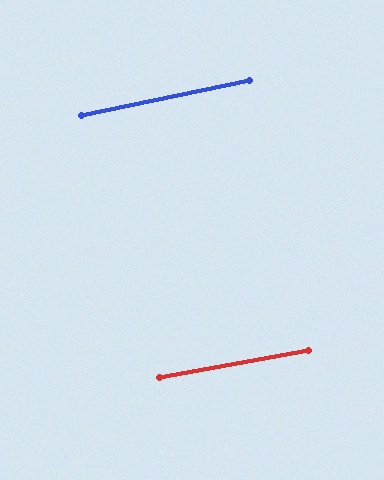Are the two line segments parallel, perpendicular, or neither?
Parallel — their directions differ by only 1.3°.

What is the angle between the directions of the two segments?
Approximately 1 degree.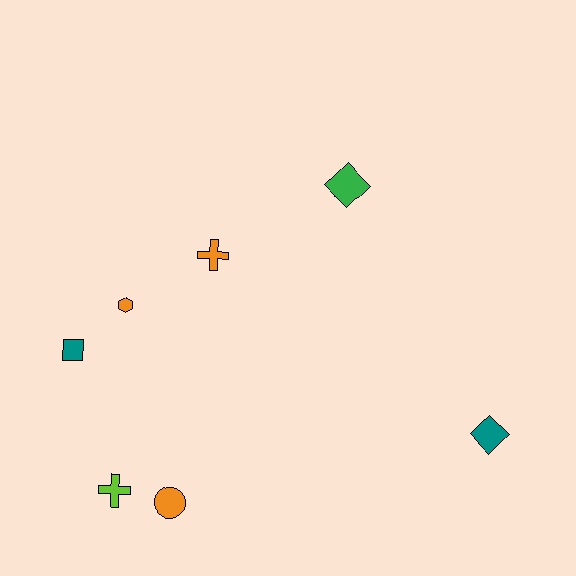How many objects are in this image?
There are 7 objects.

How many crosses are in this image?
There are 2 crosses.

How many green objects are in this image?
There is 1 green object.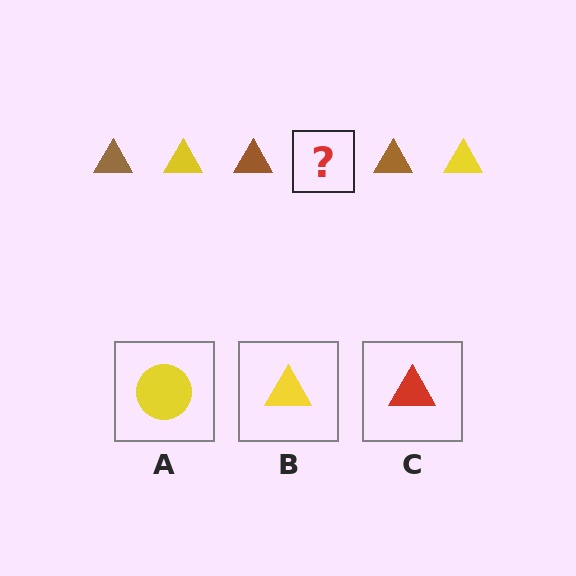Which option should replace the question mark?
Option B.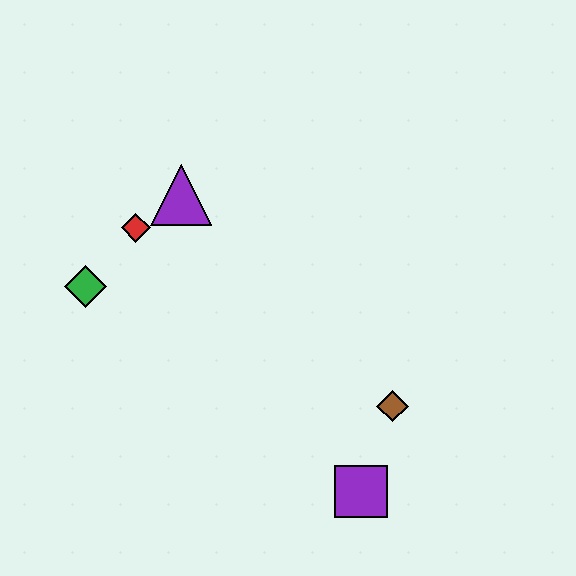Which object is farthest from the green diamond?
The purple square is farthest from the green diamond.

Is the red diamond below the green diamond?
No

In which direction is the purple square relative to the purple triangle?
The purple square is below the purple triangle.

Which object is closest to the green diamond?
The red diamond is closest to the green diamond.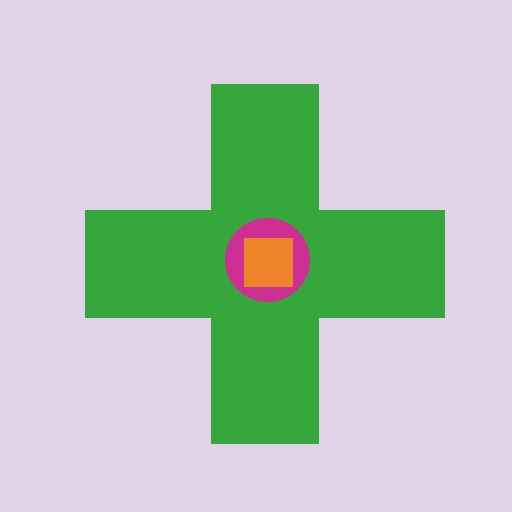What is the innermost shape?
The orange square.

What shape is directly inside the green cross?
The magenta circle.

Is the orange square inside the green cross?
Yes.